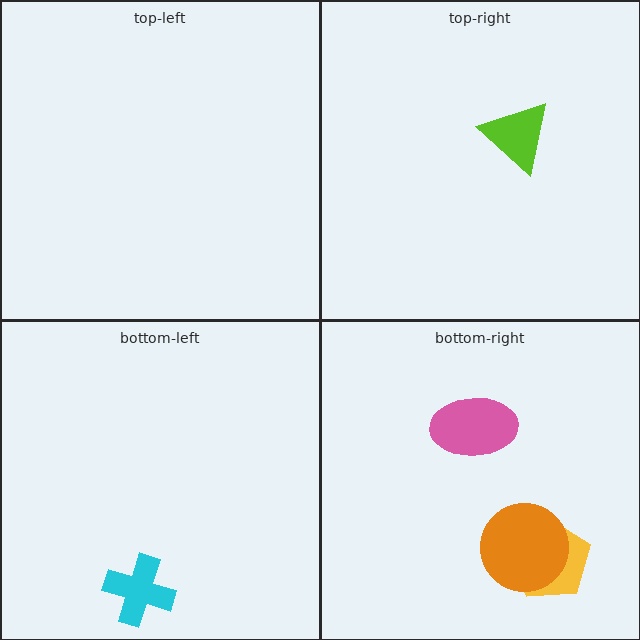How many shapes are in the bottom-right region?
3.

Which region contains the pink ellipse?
The bottom-right region.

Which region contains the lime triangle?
The top-right region.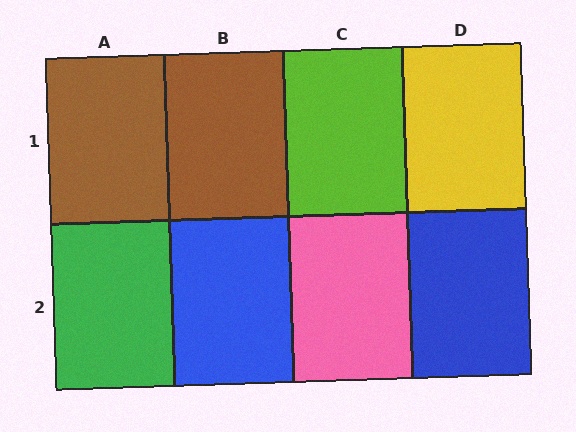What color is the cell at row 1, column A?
Brown.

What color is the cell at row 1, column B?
Brown.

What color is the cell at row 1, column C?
Lime.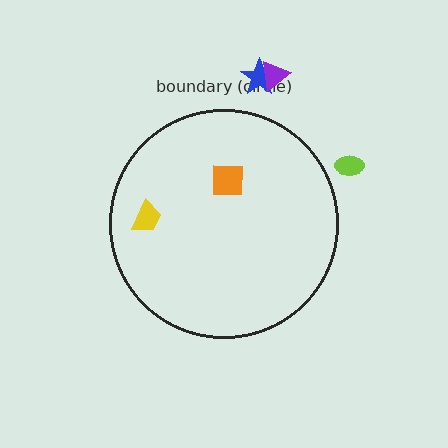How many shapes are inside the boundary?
2 inside, 3 outside.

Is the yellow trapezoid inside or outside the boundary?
Inside.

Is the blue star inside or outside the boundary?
Outside.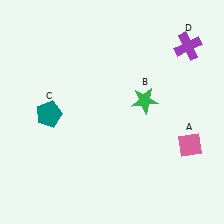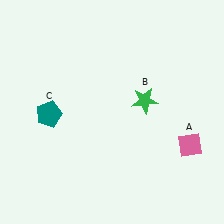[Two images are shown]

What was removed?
The purple cross (D) was removed in Image 2.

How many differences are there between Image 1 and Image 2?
There is 1 difference between the two images.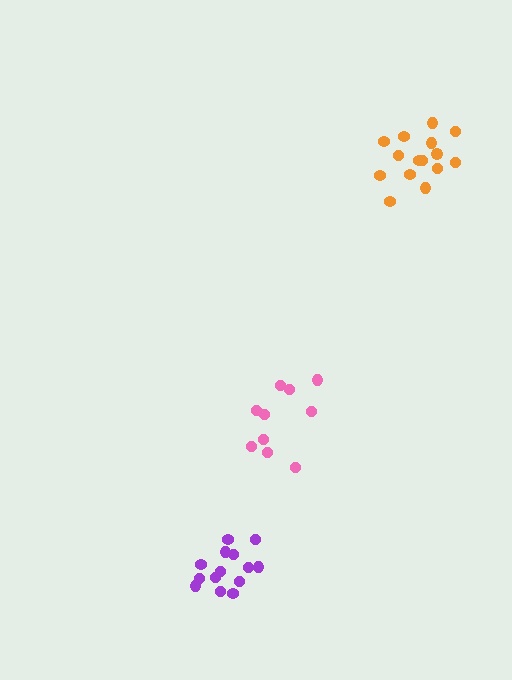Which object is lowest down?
The purple cluster is bottommost.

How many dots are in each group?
Group 1: 15 dots, Group 2: 10 dots, Group 3: 14 dots (39 total).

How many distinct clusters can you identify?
There are 3 distinct clusters.